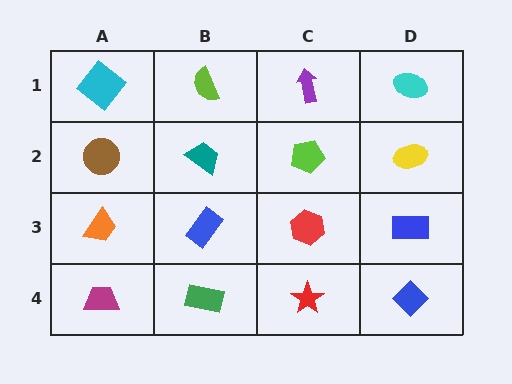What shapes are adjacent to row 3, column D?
A yellow ellipse (row 2, column D), a blue diamond (row 4, column D), a red hexagon (row 3, column C).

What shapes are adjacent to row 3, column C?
A lime pentagon (row 2, column C), a red star (row 4, column C), a blue rectangle (row 3, column B), a blue rectangle (row 3, column D).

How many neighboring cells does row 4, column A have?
2.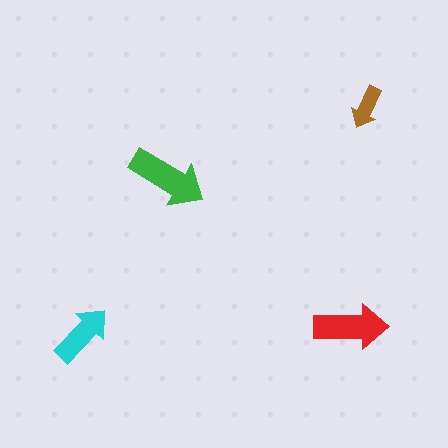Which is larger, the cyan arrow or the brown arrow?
The cyan one.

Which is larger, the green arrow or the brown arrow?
The green one.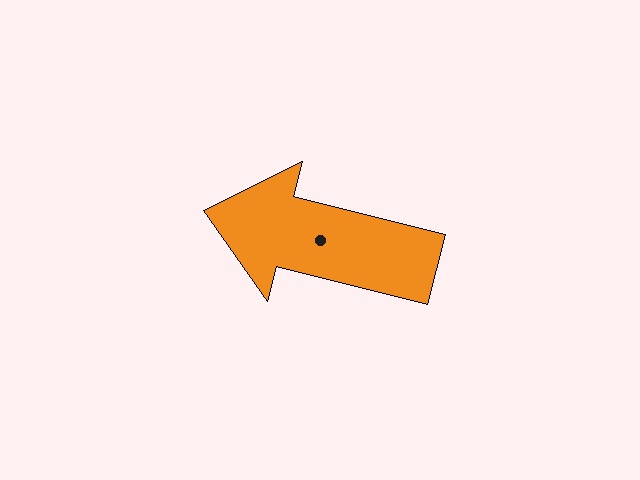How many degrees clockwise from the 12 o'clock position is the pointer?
Approximately 284 degrees.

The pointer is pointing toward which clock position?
Roughly 9 o'clock.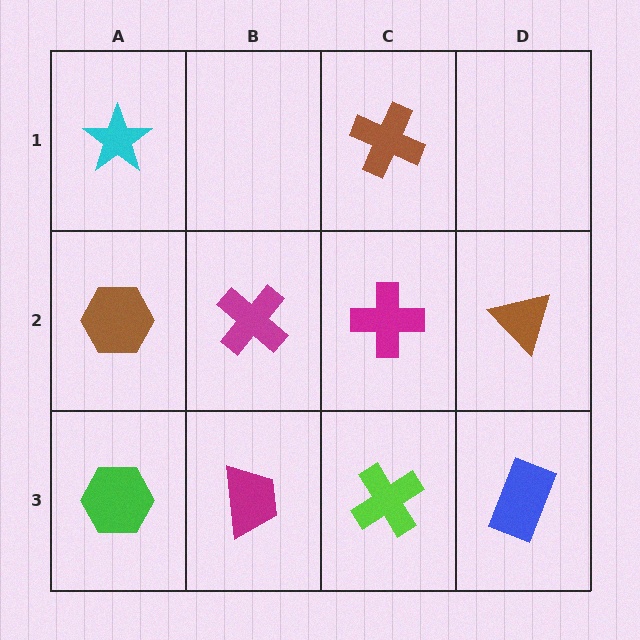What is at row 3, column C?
A lime cross.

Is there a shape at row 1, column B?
No, that cell is empty.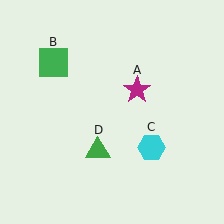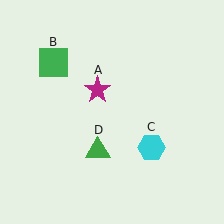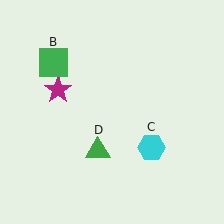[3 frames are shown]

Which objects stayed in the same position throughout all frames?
Green square (object B) and cyan hexagon (object C) and green triangle (object D) remained stationary.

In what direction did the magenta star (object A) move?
The magenta star (object A) moved left.